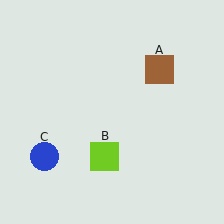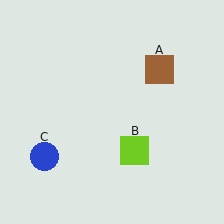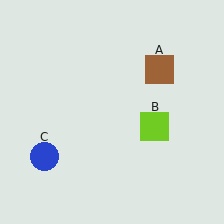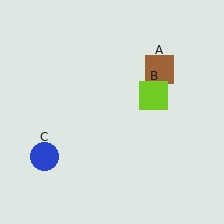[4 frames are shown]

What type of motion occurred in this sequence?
The lime square (object B) rotated counterclockwise around the center of the scene.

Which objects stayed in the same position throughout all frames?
Brown square (object A) and blue circle (object C) remained stationary.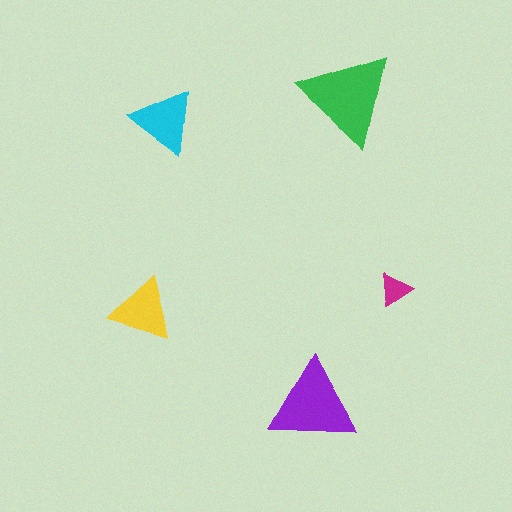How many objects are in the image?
There are 5 objects in the image.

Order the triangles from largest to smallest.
the green one, the purple one, the cyan one, the yellow one, the magenta one.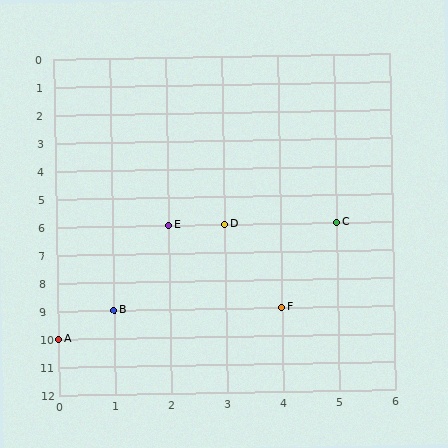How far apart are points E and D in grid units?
Points E and D are 1 column apart.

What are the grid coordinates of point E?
Point E is at grid coordinates (2, 6).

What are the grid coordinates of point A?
Point A is at grid coordinates (0, 10).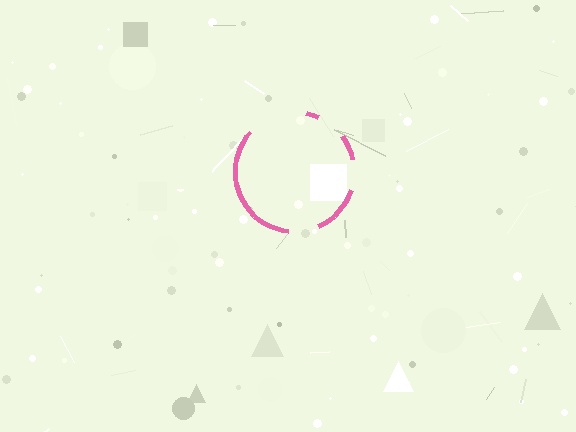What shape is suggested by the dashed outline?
The dashed outline suggests a circle.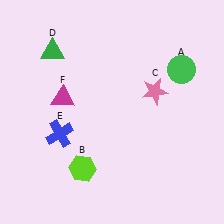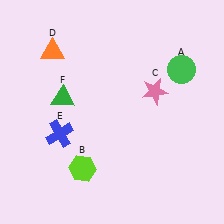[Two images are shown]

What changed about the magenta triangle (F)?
In Image 1, F is magenta. In Image 2, it changed to green.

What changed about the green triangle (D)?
In Image 1, D is green. In Image 2, it changed to orange.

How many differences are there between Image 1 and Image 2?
There are 2 differences between the two images.